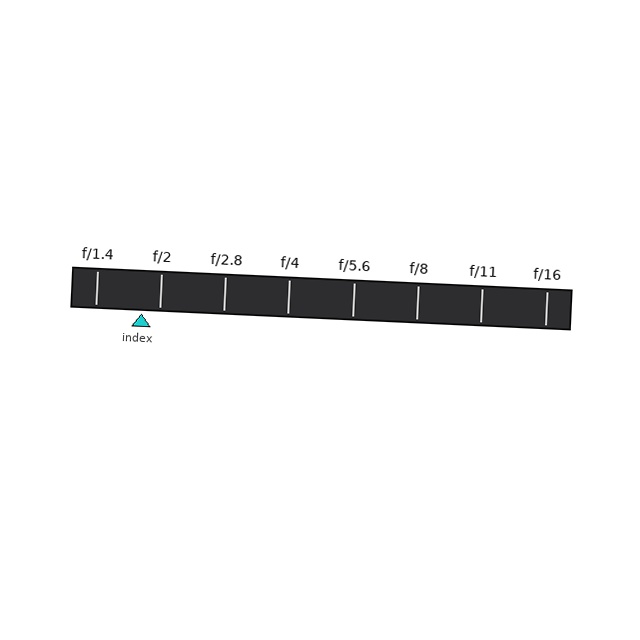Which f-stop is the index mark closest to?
The index mark is closest to f/2.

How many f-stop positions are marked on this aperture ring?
There are 8 f-stop positions marked.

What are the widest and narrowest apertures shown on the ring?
The widest aperture shown is f/1.4 and the narrowest is f/16.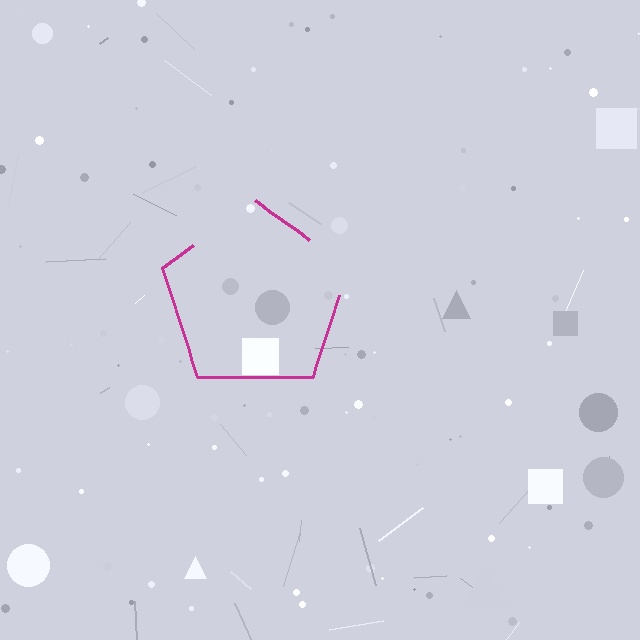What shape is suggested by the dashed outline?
The dashed outline suggests a pentagon.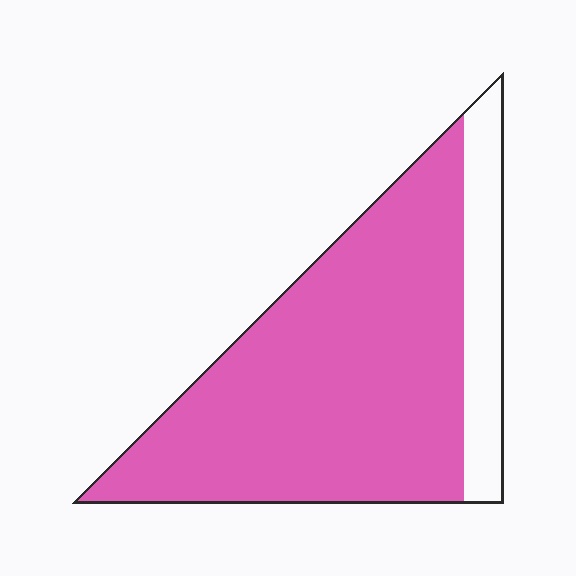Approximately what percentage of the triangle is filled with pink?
Approximately 80%.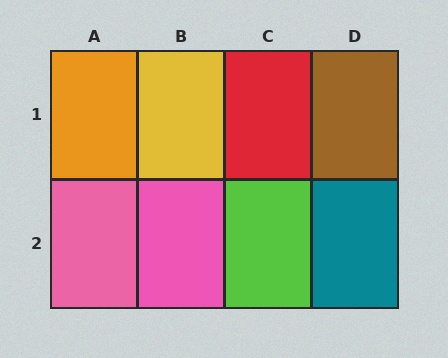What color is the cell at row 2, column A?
Pink.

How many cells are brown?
1 cell is brown.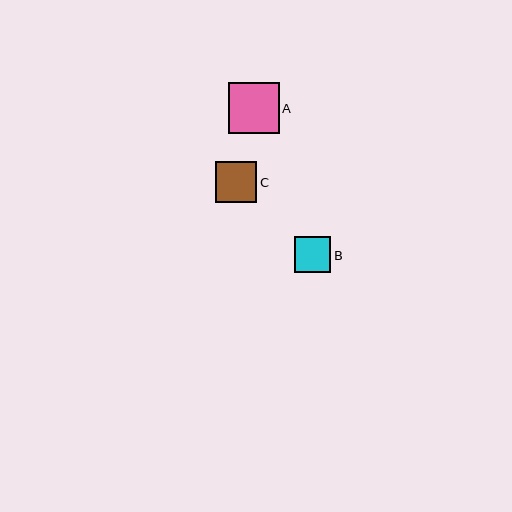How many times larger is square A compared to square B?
Square A is approximately 1.4 times the size of square B.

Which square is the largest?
Square A is the largest with a size of approximately 51 pixels.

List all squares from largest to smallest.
From largest to smallest: A, C, B.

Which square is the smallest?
Square B is the smallest with a size of approximately 36 pixels.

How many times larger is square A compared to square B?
Square A is approximately 1.4 times the size of square B.